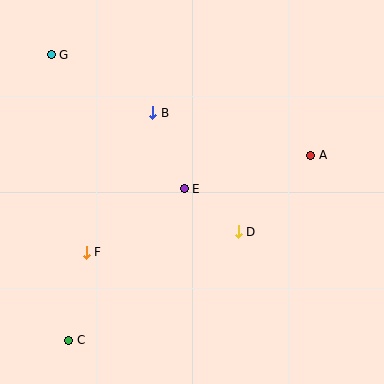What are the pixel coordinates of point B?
Point B is at (153, 113).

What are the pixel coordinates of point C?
Point C is at (69, 340).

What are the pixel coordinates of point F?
Point F is at (86, 252).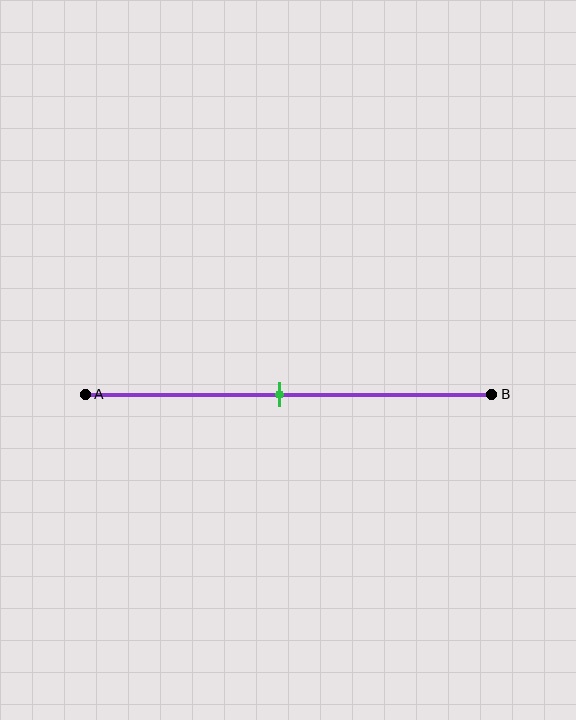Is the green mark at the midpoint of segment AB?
Yes, the mark is approximately at the midpoint.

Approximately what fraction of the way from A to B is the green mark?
The green mark is approximately 50% of the way from A to B.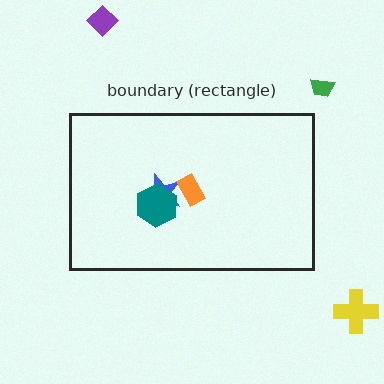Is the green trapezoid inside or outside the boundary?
Outside.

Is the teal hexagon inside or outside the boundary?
Inside.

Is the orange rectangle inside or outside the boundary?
Inside.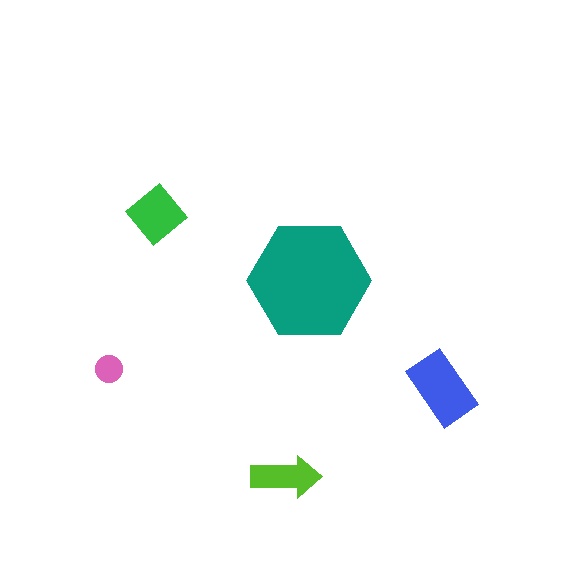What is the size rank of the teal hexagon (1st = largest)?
1st.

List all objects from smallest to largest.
The pink circle, the lime arrow, the green diamond, the blue rectangle, the teal hexagon.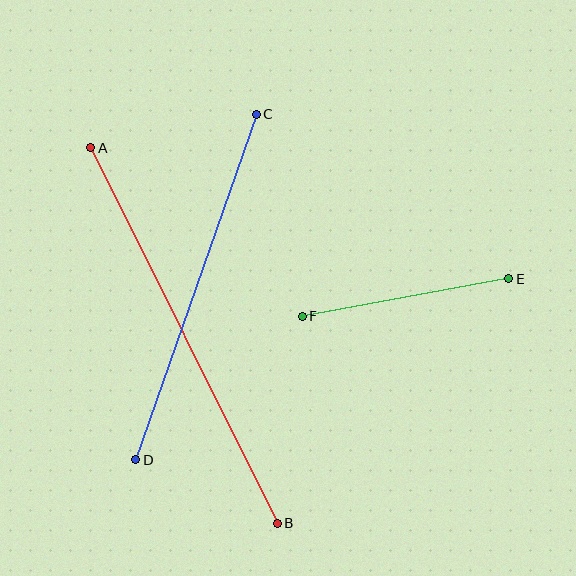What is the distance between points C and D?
The distance is approximately 366 pixels.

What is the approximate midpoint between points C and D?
The midpoint is at approximately (196, 287) pixels.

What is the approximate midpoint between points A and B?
The midpoint is at approximately (184, 335) pixels.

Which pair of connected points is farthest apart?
Points A and B are farthest apart.